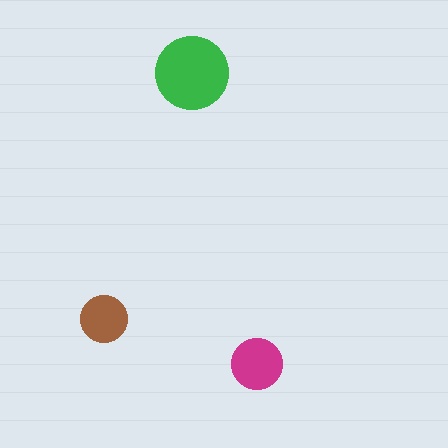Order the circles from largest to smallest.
the green one, the magenta one, the brown one.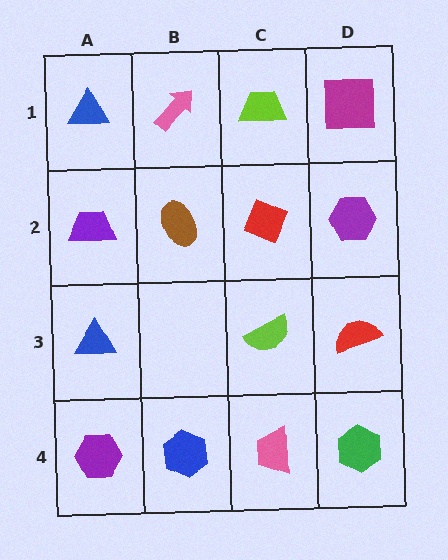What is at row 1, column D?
A magenta square.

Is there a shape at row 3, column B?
No, that cell is empty.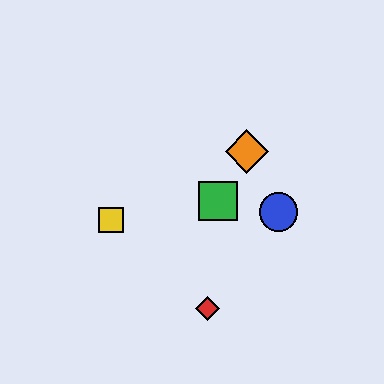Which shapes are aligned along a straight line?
The green square, the purple diamond, the orange diamond are aligned along a straight line.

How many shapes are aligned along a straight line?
3 shapes (the green square, the purple diamond, the orange diamond) are aligned along a straight line.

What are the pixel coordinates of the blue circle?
The blue circle is at (279, 212).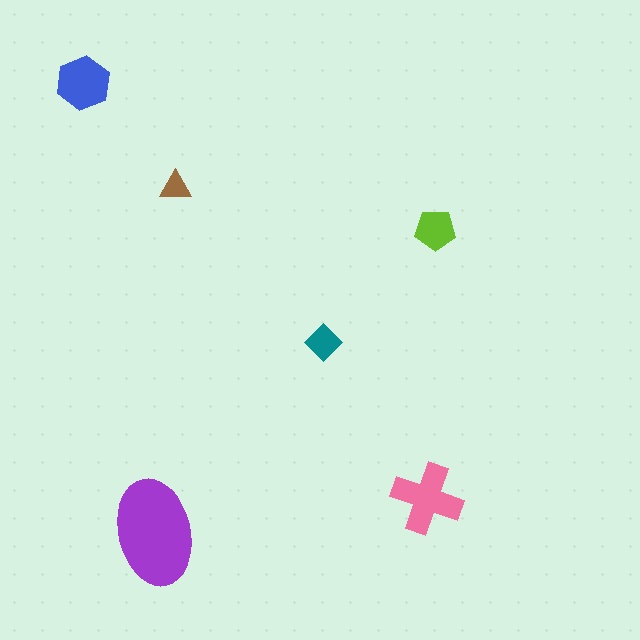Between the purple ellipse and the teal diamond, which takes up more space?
The purple ellipse.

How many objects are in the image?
There are 6 objects in the image.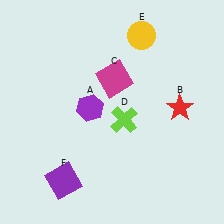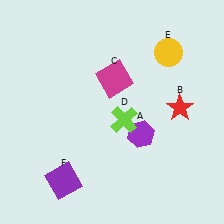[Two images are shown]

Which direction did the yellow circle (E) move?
The yellow circle (E) moved right.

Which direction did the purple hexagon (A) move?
The purple hexagon (A) moved right.